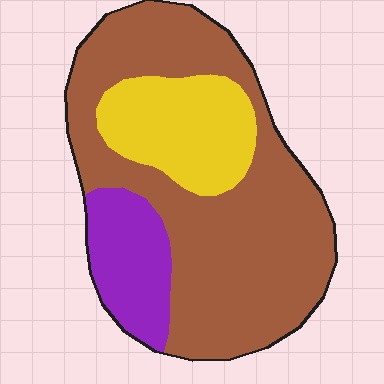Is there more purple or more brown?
Brown.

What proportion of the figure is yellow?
Yellow takes up about one fifth (1/5) of the figure.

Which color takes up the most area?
Brown, at roughly 65%.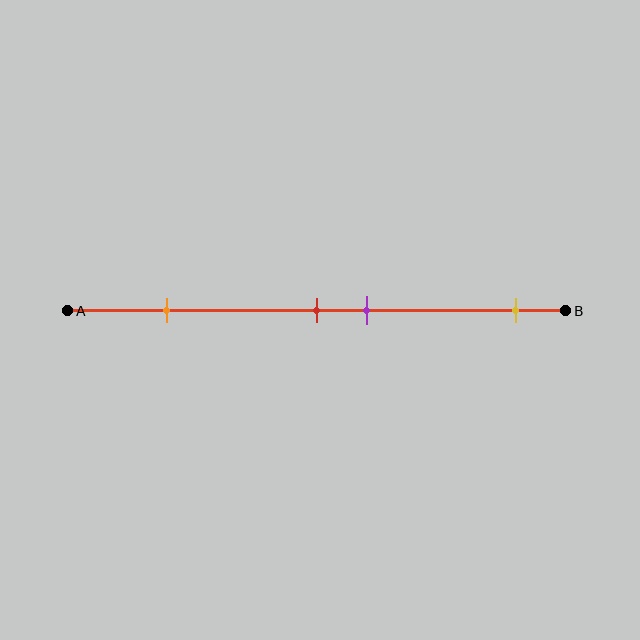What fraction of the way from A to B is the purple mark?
The purple mark is approximately 60% (0.6) of the way from A to B.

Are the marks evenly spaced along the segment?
No, the marks are not evenly spaced.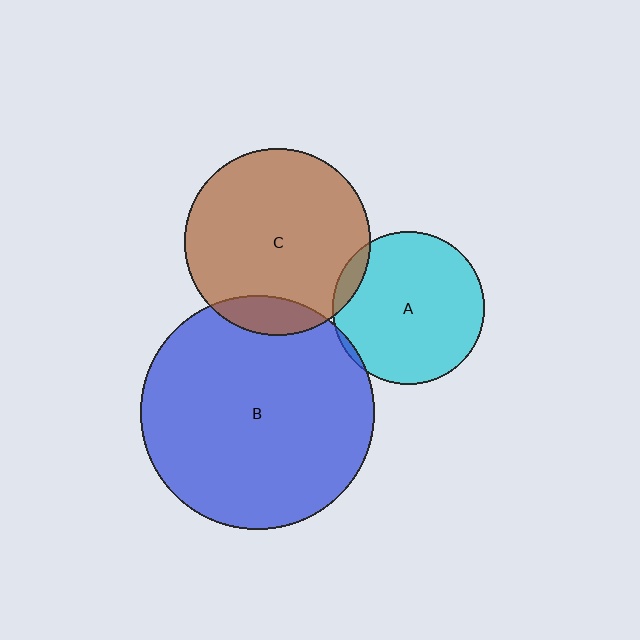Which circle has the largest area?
Circle B (blue).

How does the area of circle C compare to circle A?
Approximately 1.5 times.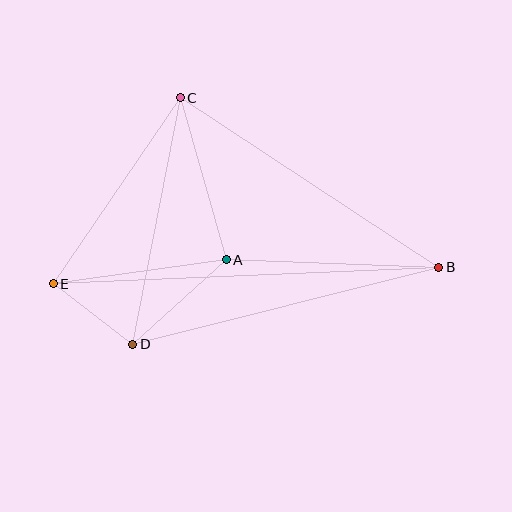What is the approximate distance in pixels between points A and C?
The distance between A and C is approximately 168 pixels.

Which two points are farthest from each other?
Points B and E are farthest from each other.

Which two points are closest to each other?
Points D and E are closest to each other.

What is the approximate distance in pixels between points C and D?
The distance between C and D is approximately 251 pixels.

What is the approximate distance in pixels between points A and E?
The distance between A and E is approximately 174 pixels.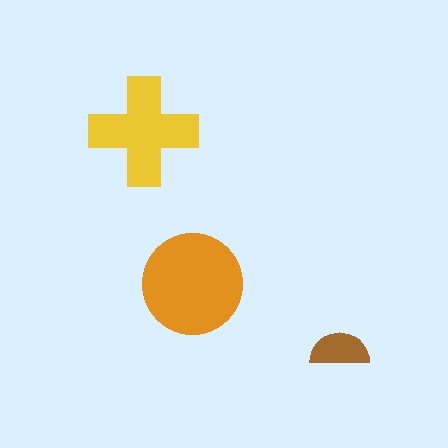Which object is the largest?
The orange circle.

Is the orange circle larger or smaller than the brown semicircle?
Larger.